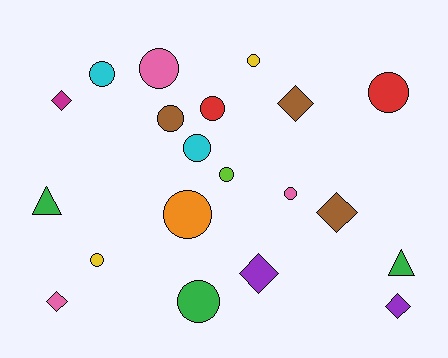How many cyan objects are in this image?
There are 2 cyan objects.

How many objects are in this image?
There are 20 objects.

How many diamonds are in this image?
There are 6 diamonds.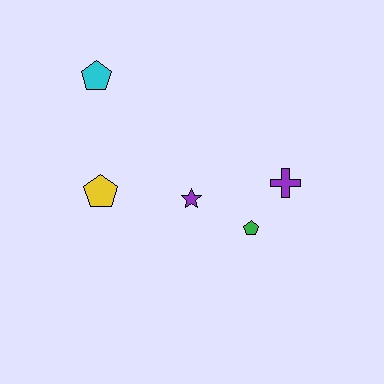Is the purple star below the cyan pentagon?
Yes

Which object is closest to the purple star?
The green pentagon is closest to the purple star.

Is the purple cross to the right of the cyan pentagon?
Yes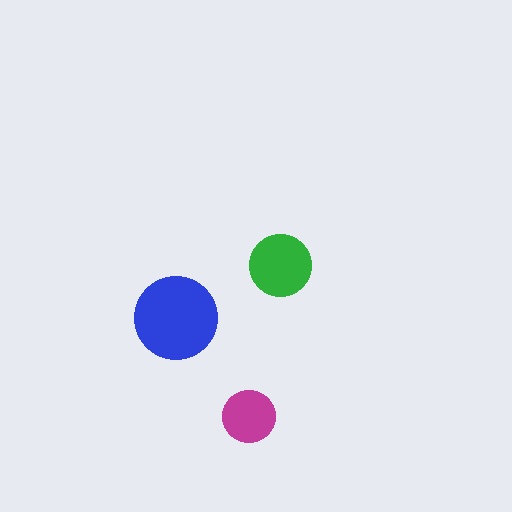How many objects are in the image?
There are 3 objects in the image.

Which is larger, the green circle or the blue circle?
The blue one.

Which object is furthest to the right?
The green circle is rightmost.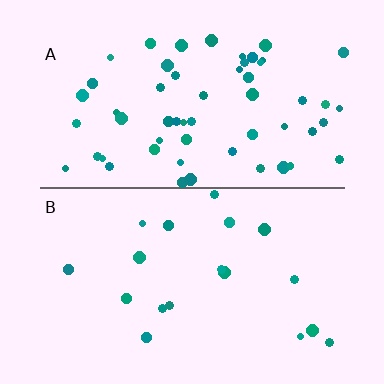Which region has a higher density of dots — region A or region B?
A (the top).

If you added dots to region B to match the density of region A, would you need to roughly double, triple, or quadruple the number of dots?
Approximately triple.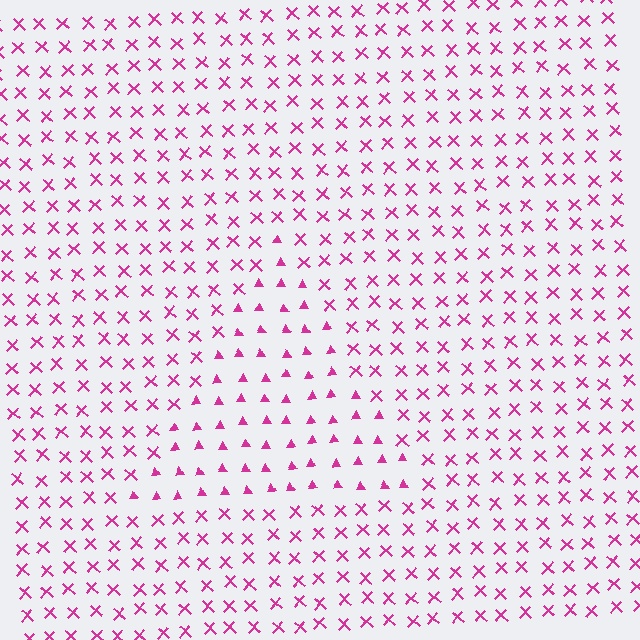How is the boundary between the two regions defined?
The boundary is defined by a change in element shape: triangles inside vs. X marks outside. All elements share the same color and spacing.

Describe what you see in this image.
The image is filled with small magenta elements arranged in a uniform grid. A triangle-shaped region contains triangles, while the surrounding area contains X marks. The boundary is defined purely by the change in element shape.